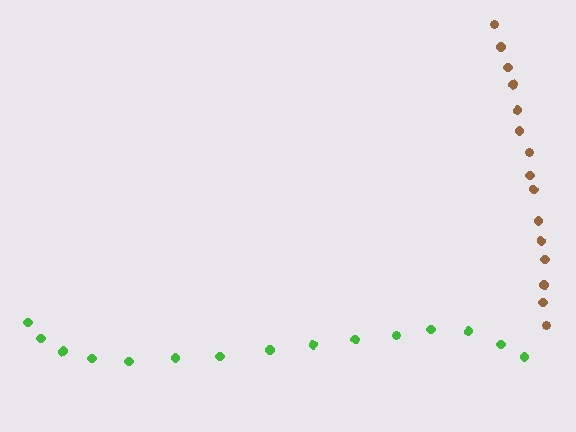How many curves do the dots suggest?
There are 2 distinct paths.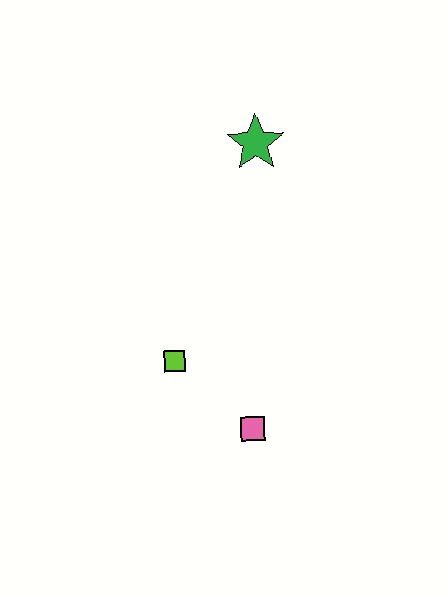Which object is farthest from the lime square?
The green star is farthest from the lime square.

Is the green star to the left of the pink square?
No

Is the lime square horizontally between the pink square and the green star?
No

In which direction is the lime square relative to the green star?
The lime square is below the green star.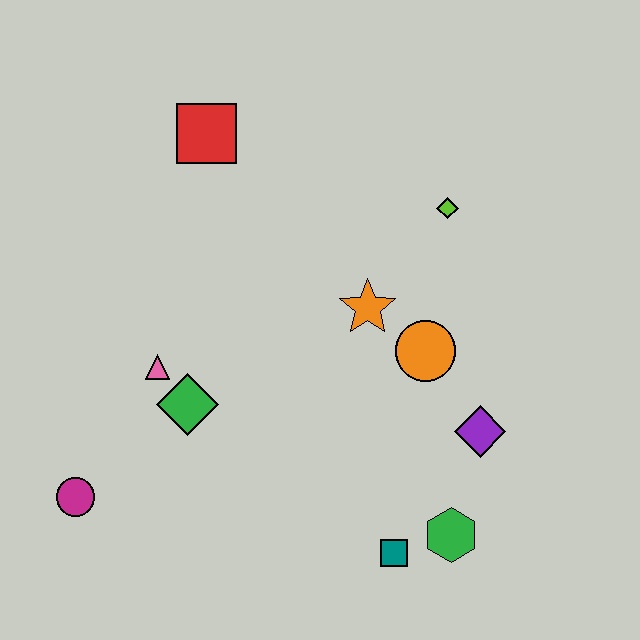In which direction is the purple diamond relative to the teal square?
The purple diamond is above the teal square.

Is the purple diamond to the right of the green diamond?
Yes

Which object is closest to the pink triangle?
The green diamond is closest to the pink triangle.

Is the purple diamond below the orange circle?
Yes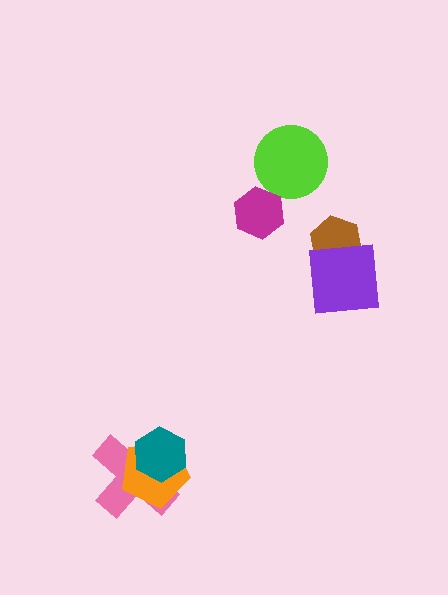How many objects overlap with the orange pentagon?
2 objects overlap with the orange pentagon.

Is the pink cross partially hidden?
Yes, it is partially covered by another shape.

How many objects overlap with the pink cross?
2 objects overlap with the pink cross.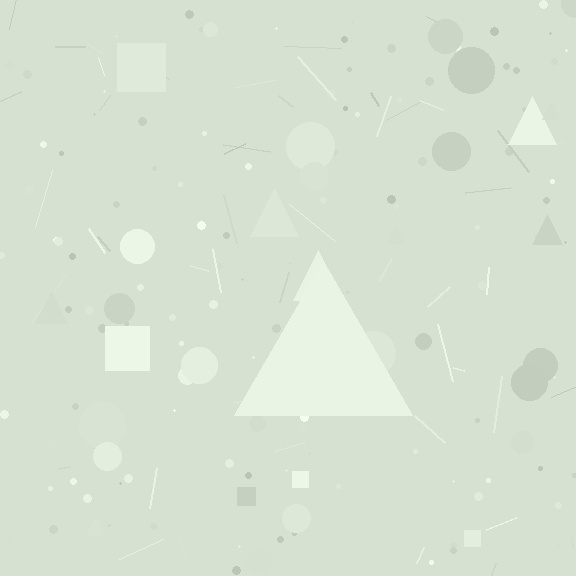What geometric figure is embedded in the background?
A triangle is embedded in the background.